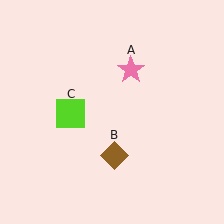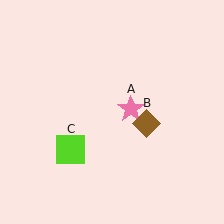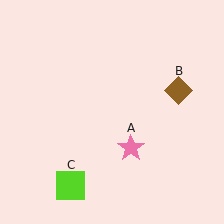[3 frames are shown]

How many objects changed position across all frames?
3 objects changed position: pink star (object A), brown diamond (object B), lime square (object C).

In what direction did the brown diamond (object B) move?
The brown diamond (object B) moved up and to the right.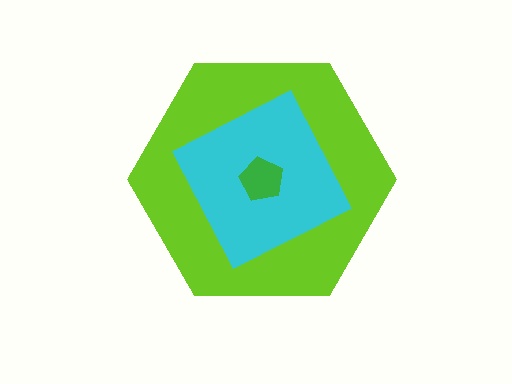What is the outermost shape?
The lime hexagon.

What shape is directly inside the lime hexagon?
The cyan diamond.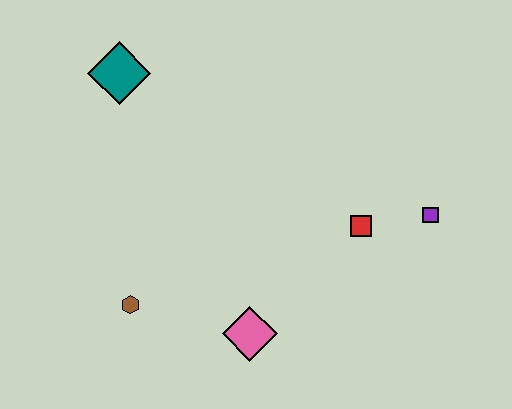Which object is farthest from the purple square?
The teal diamond is farthest from the purple square.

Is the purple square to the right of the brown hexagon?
Yes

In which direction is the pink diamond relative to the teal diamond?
The pink diamond is below the teal diamond.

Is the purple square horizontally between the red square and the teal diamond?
No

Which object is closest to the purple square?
The red square is closest to the purple square.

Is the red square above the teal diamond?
No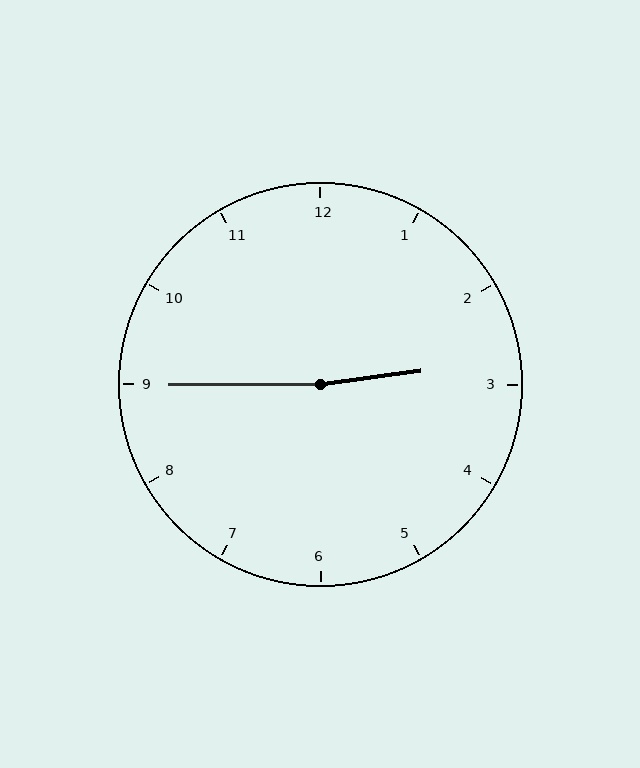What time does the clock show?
2:45.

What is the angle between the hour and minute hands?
Approximately 172 degrees.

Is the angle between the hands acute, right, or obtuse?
It is obtuse.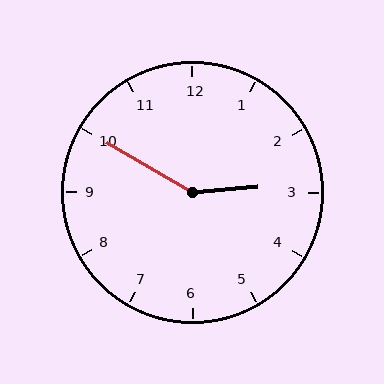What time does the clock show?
2:50.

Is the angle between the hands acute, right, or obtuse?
It is obtuse.